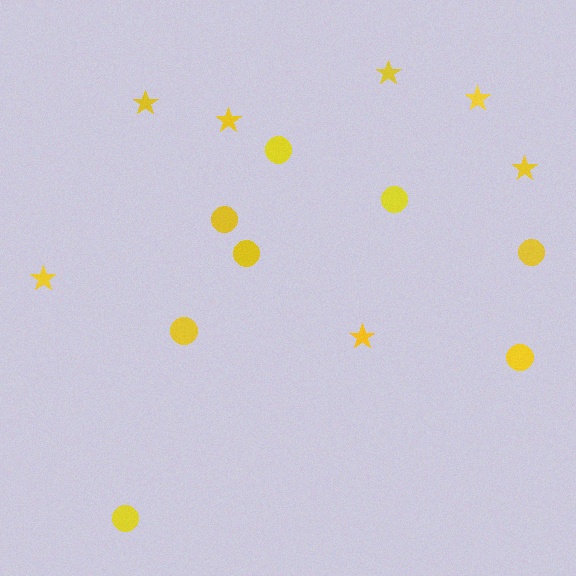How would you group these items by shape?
There are 2 groups: one group of stars (7) and one group of circles (8).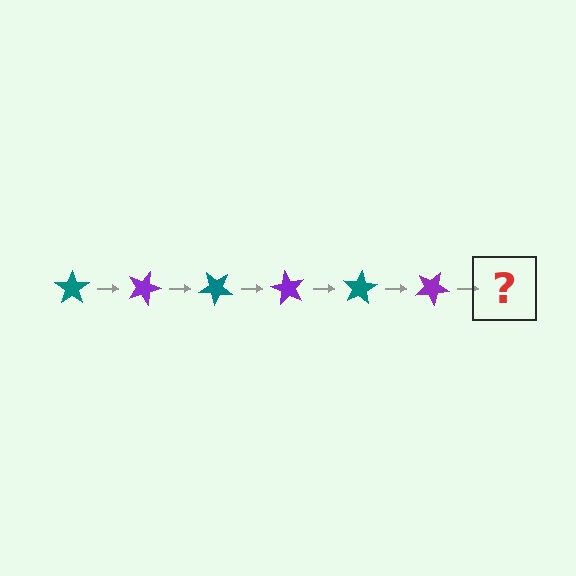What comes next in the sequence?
The next element should be a teal star, rotated 120 degrees from the start.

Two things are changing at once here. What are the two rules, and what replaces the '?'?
The two rules are that it rotates 20 degrees each step and the color cycles through teal and purple. The '?' should be a teal star, rotated 120 degrees from the start.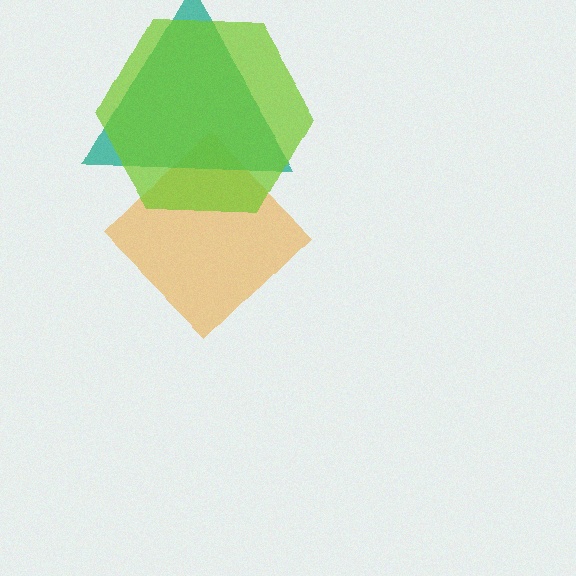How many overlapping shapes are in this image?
There are 3 overlapping shapes in the image.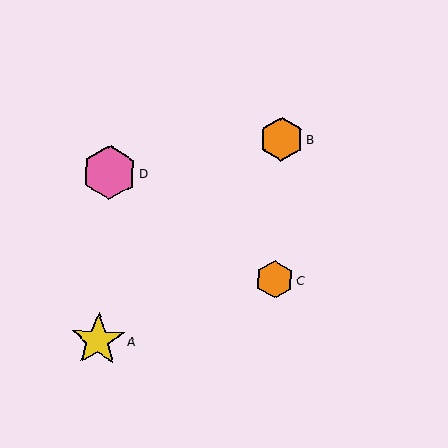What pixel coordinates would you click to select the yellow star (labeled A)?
Click at (98, 340) to select the yellow star A.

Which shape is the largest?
The pink hexagon (labeled D) is the largest.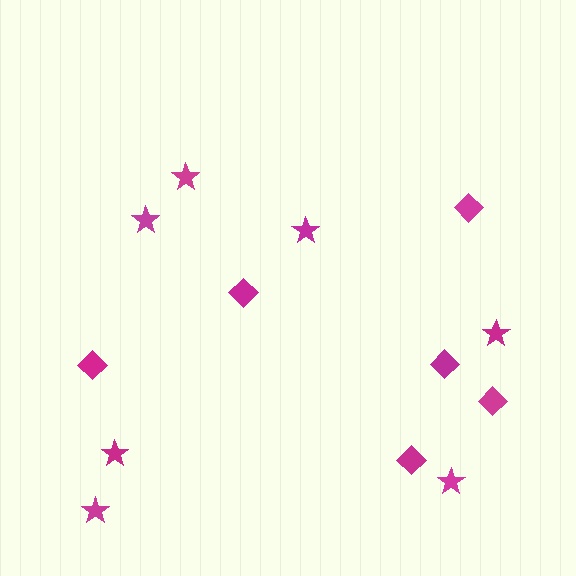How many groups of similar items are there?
There are 2 groups: one group of diamonds (6) and one group of stars (7).